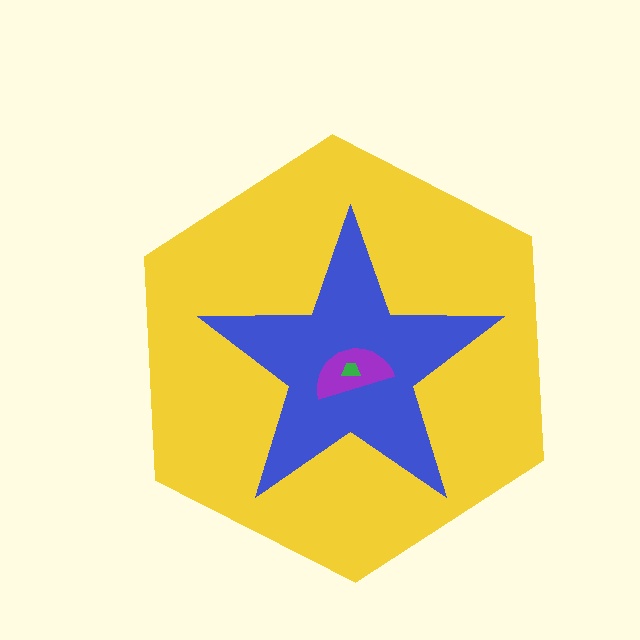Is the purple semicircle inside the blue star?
Yes.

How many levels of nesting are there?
4.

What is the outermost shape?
The yellow hexagon.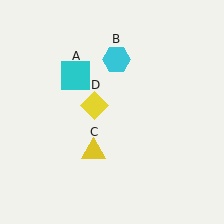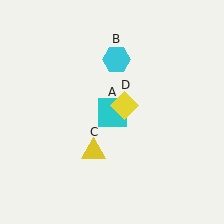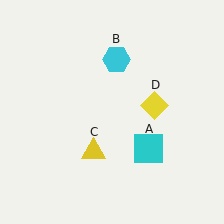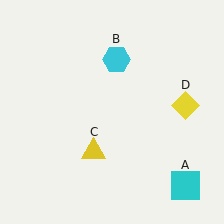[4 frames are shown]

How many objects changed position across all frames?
2 objects changed position: cyan square (object A), yellow diamond (object D).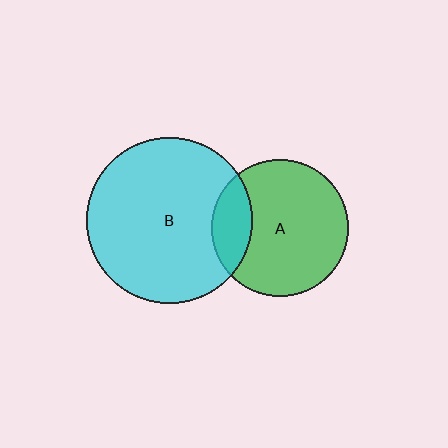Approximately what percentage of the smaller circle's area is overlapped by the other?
Approximately 20%.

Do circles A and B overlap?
Yes.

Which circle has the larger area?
Circle B (cyan).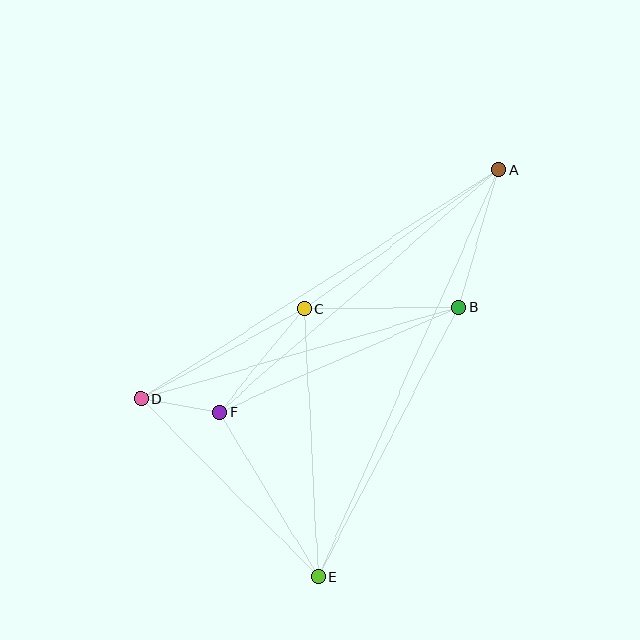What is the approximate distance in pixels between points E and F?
The distance between E and F is approximately 193 pixels.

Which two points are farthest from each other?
Points A and E are farthest from each other.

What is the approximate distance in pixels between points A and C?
The distance between A and C is approximately 240 pixels.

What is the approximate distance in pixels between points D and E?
The distance between D and E is approximately 251 pixels.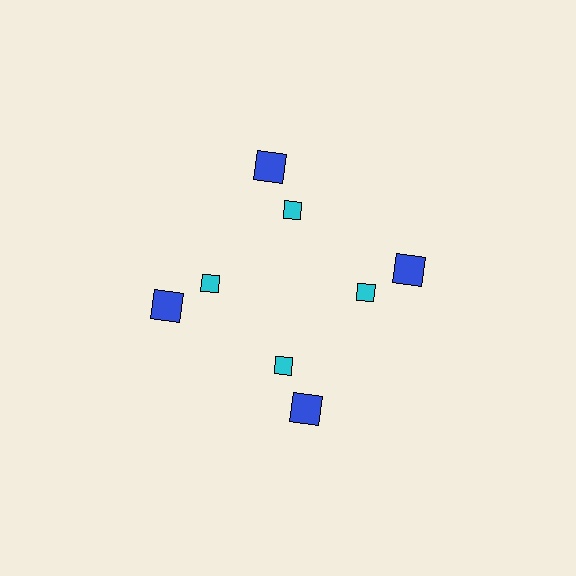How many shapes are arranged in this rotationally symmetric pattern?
There are 8 shapes, arranged in 4 groups of 2.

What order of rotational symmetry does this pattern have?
This pattern has 4-fold rotational symmetry.